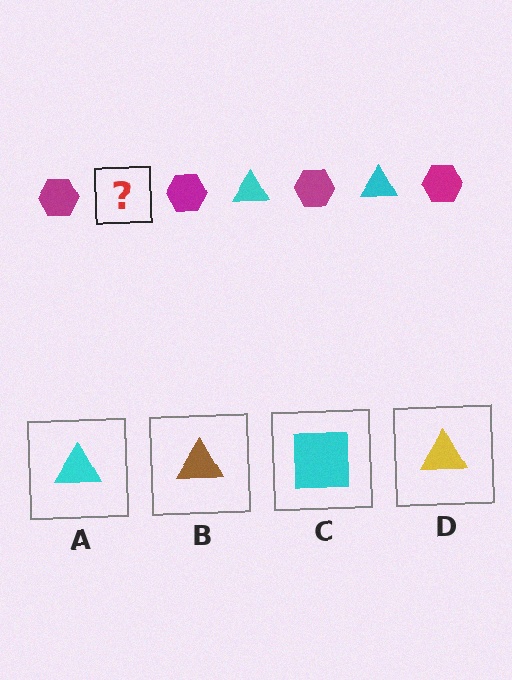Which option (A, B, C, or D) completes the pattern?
A.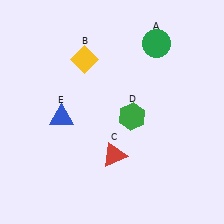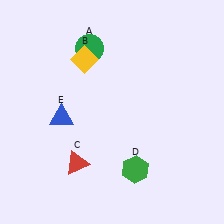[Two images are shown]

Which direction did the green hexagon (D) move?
The green hexagon (D) moved down.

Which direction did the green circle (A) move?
The green circle (A) moved left.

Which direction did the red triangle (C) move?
The red triangle (C) moved left.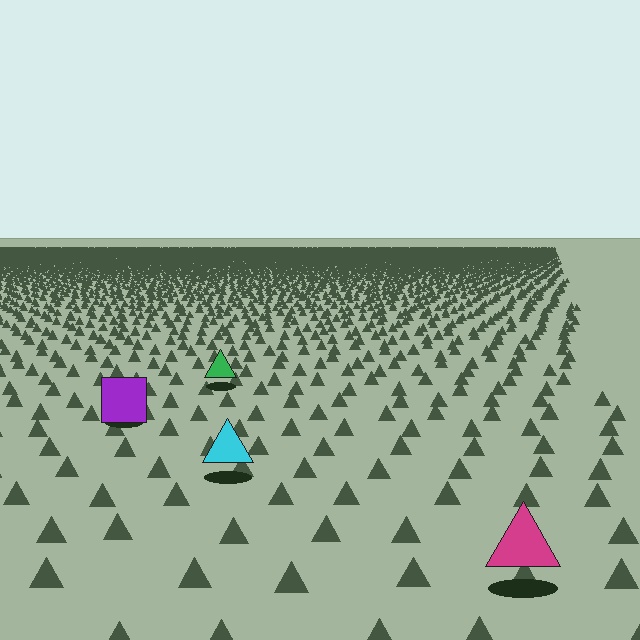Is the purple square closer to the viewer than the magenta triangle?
No. The magenta triangle is closer — you can tell from the texture gradient: the ground texture is coarser near it.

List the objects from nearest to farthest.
From nearest to farthest: the magenta triangle, the cyan triangle, the purple square, the green triangle.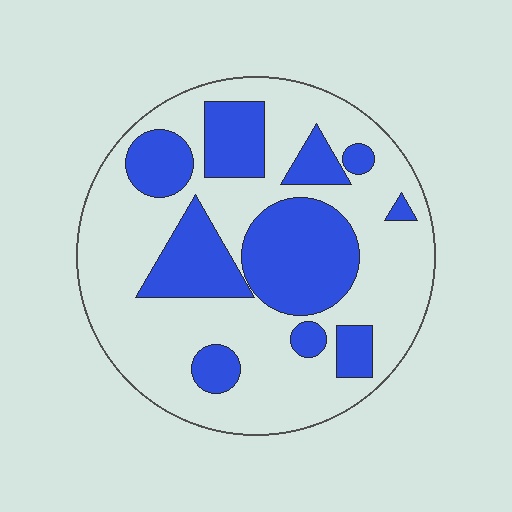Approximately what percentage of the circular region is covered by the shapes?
Approximately 35%.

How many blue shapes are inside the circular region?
10.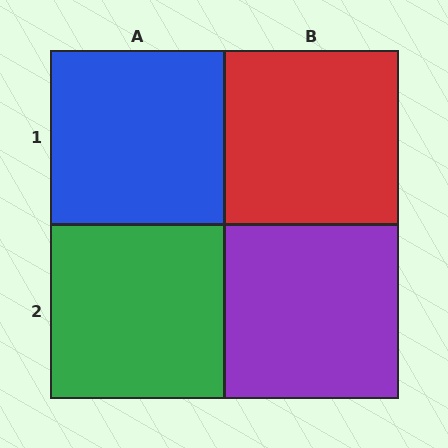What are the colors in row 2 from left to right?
Green, purple.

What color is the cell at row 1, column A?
Blue.